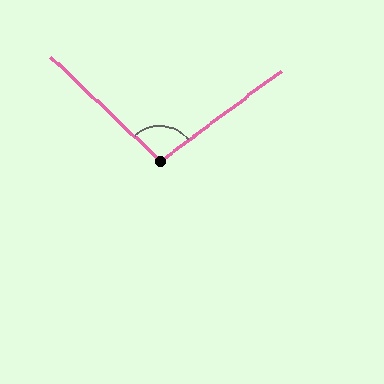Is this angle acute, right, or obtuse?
It is obtuse.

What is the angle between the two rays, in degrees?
Approximately 100 degrees.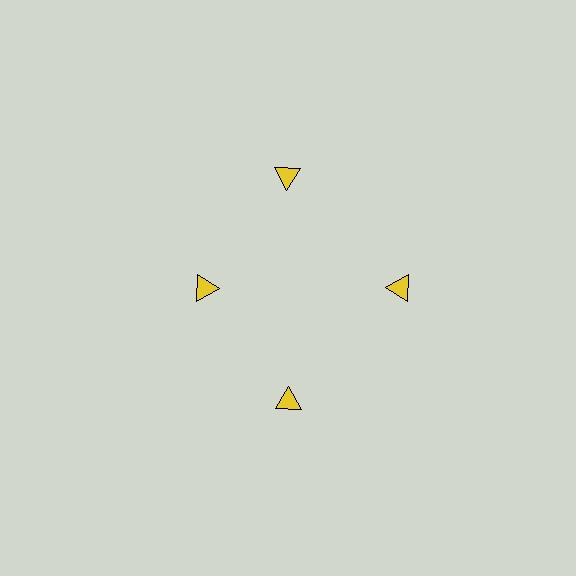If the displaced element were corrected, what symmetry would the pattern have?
It would have 4-fold rotational symmetry — the pattern would map onto itself every 90 degrees.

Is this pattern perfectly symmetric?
No. The 4 yellow triangles are arranged in a ring, but one element near the 9 o'clock position is pulled inward toward the center, breaking the 4-fold rotational symmetry.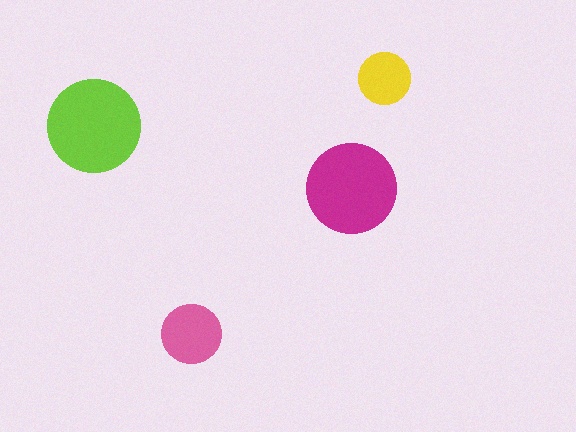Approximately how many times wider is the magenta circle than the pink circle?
About 1.5 times wider.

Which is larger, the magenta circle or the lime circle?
The lime one.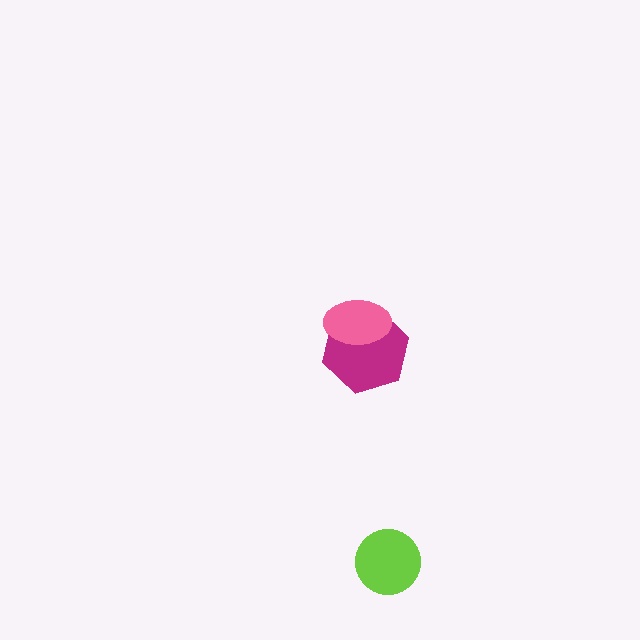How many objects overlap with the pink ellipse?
1 object overlaps with the pink ellipse.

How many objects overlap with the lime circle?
0 objects overlap with the lime circle.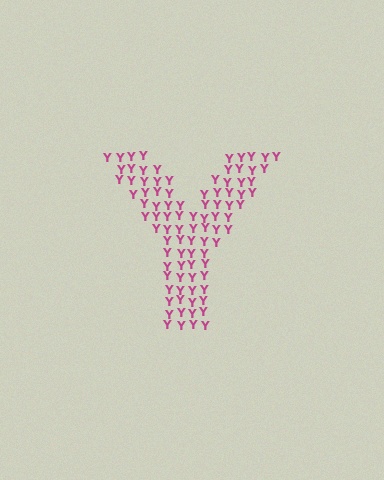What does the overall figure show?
The overall figure shows the letter Y.